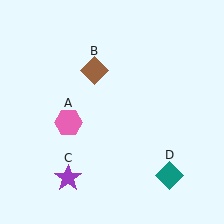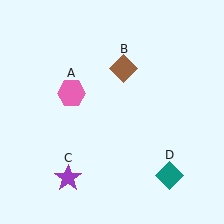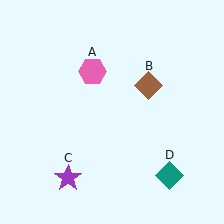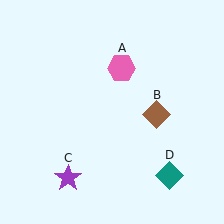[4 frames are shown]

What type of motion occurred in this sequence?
The pink hexagon (object A), brown diamond (object B) rotated clockwise around the center of the scene.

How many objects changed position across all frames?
2 objects changed position: pink hexagon (object A), brown diamond (object B).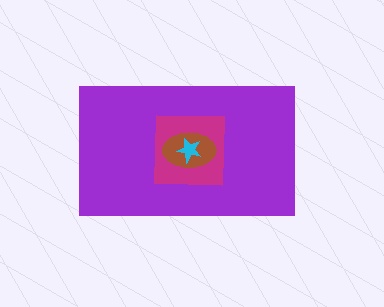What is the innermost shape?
The cyan star.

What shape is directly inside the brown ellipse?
The cyan star.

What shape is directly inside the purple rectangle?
The magenta square.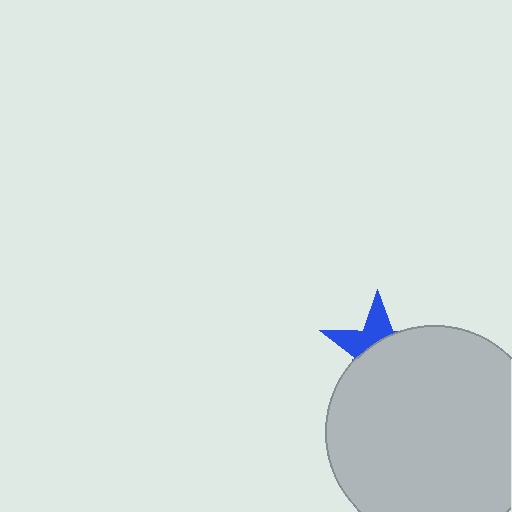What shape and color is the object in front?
The object in front is a light gray circle.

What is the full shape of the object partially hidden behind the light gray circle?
The partially hidden object is a blue star.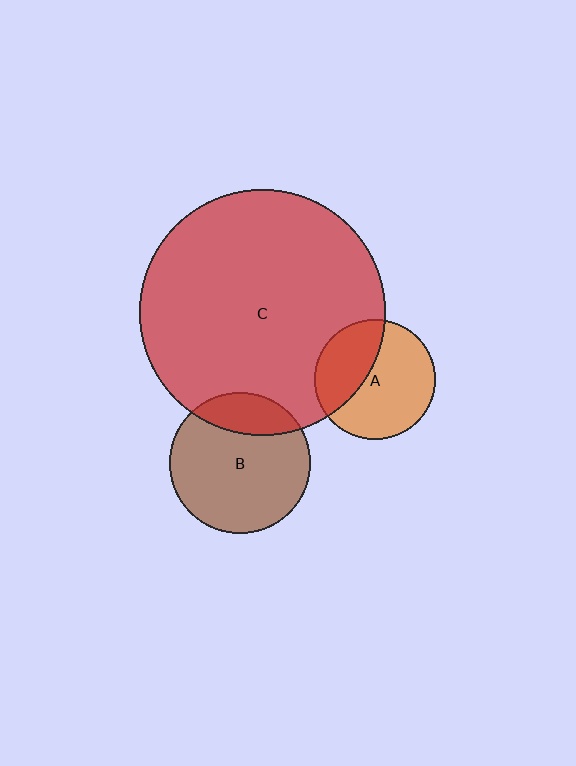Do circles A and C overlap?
Yes.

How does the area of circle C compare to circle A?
Approximately 4.2 times.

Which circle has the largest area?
Circle C (red).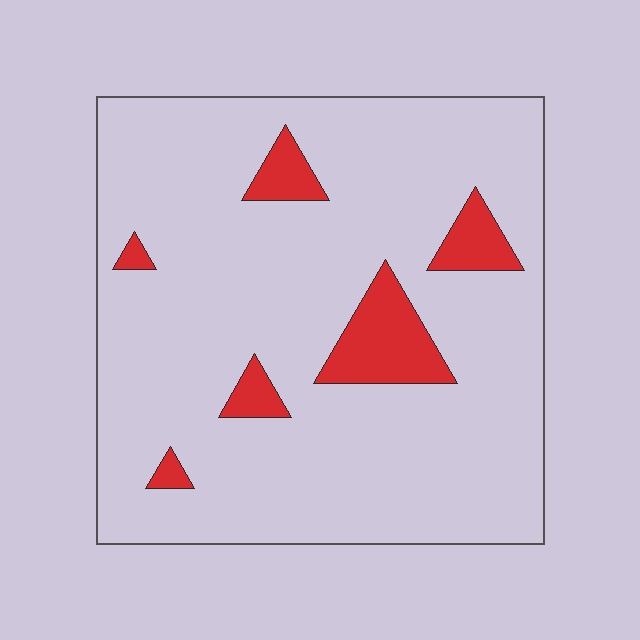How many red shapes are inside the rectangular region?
6.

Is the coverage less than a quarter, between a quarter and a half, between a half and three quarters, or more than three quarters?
Less than a quarter.